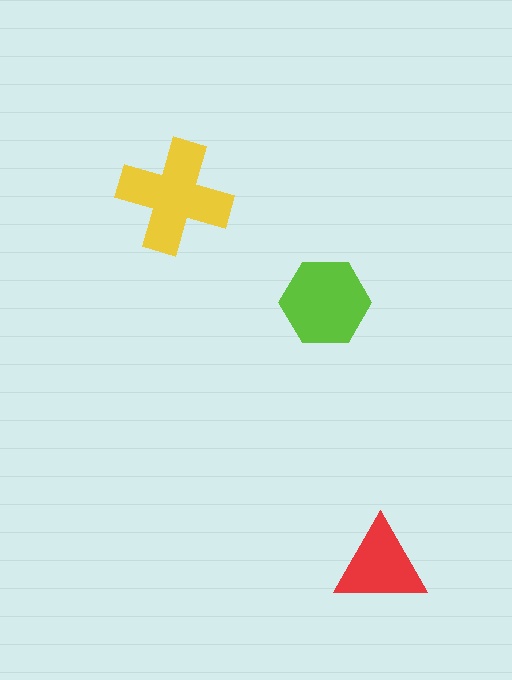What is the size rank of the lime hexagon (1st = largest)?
2nd.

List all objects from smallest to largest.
The red triangle, the lime hexagon, the yellow cross.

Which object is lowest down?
The red triangle is bottommost.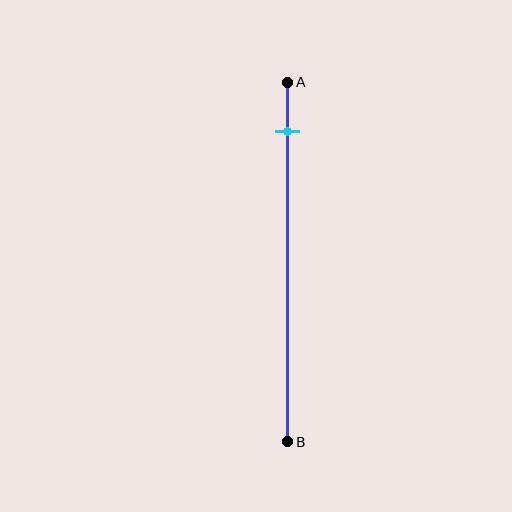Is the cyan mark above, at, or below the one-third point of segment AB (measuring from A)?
The cyan mark is above the one-third point of segment AB.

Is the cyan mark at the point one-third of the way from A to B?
No, the mark is at about 15% from A, not at the 33% one-third point.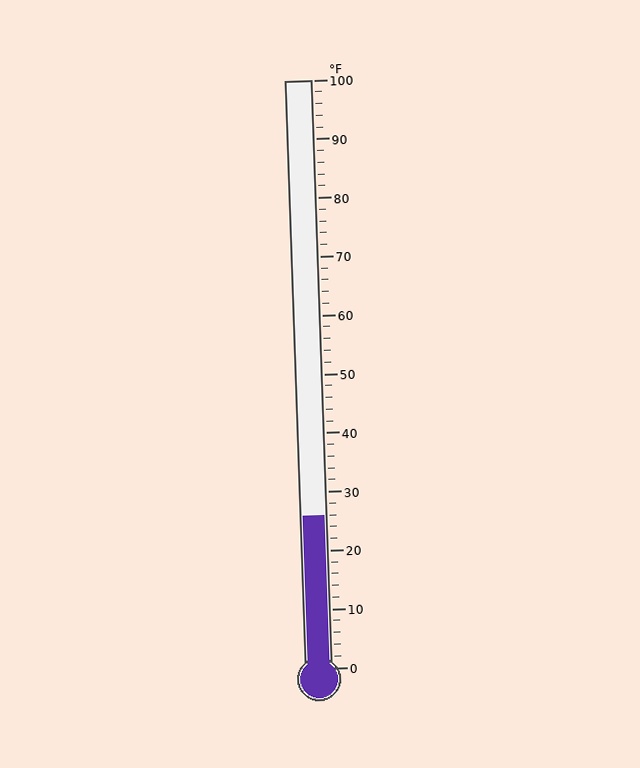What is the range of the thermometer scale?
The thermometer scale ranges from 0°F to 100°F.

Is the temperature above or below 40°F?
The temperature is below 40°F.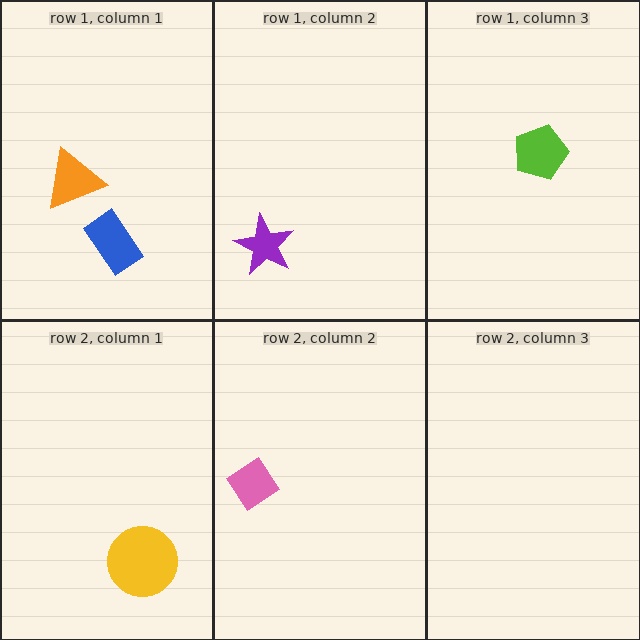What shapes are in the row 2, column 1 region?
The yellow circle.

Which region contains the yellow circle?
The row 2, column 1 region.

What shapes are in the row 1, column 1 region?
The orange triangle, the blue rectangle.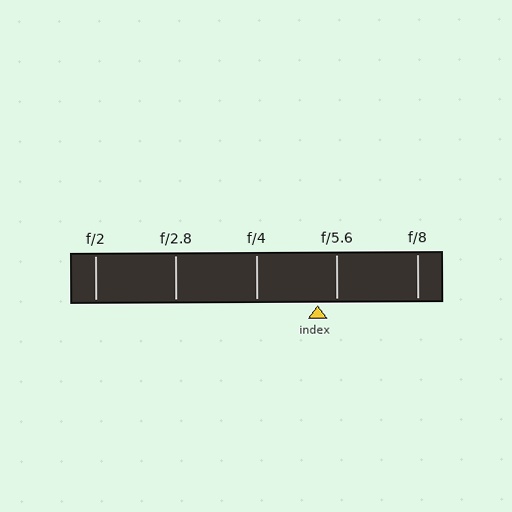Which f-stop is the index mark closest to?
The index mark is closest to f/5.6.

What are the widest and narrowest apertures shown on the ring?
The widest aperture shown is f/2 and the narrowest is f/8.